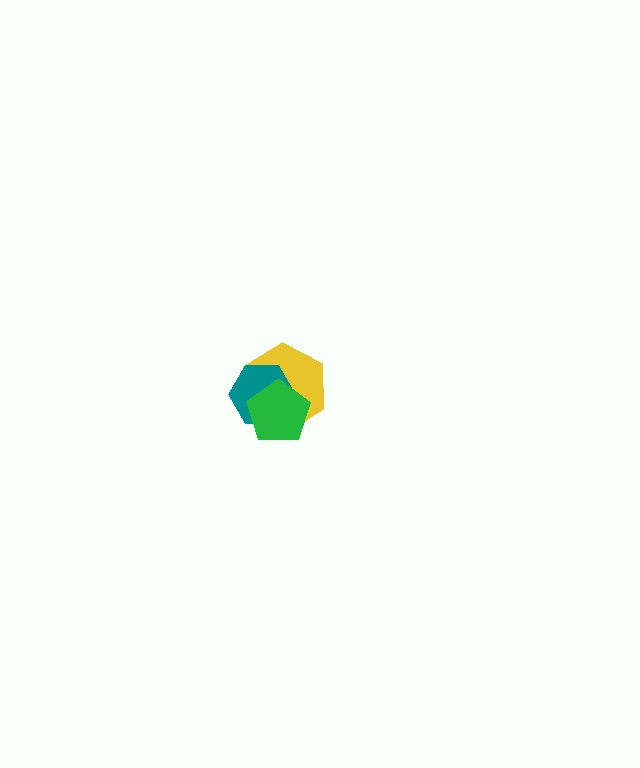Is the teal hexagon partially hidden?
Yes, it is partially covered by another shape.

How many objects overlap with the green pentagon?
2 objects overlap with the green pentagon.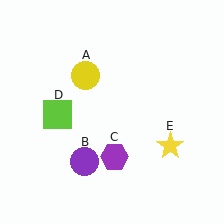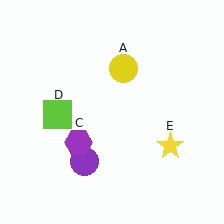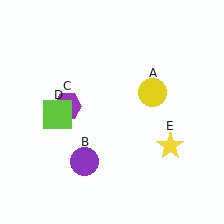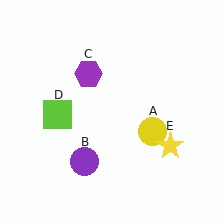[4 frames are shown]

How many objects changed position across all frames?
2 objects changed position: yellow circle (object A), purple hexagon (object C).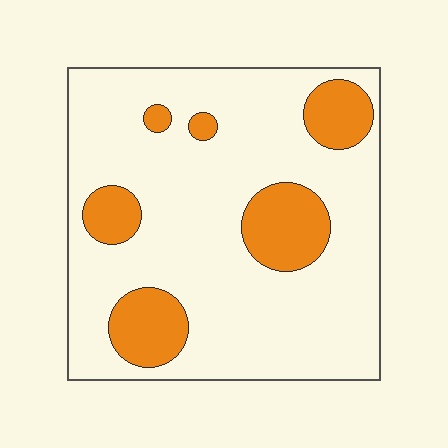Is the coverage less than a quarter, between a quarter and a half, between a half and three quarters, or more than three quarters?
Less than a quarter.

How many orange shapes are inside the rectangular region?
6.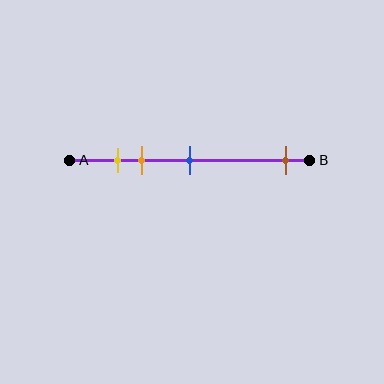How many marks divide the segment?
There are 4 marks dividing the segment.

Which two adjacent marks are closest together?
The yellow and orange marks are the closest adjacent pair.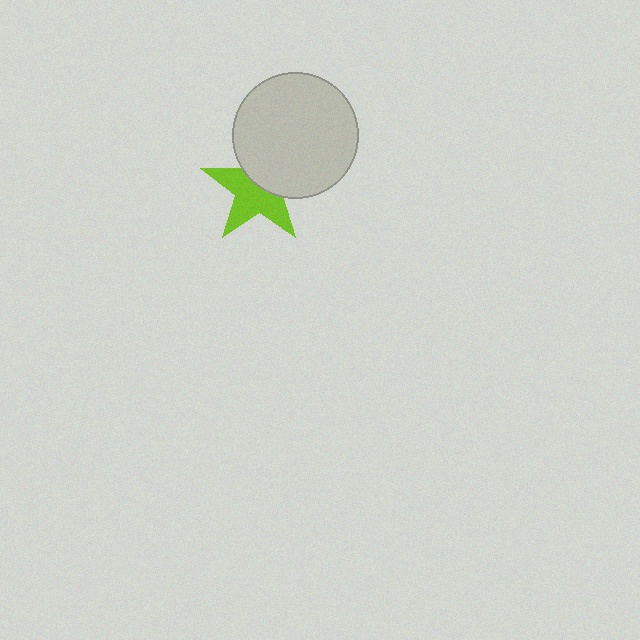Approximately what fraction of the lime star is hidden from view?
Roughly 43% of the lime star is hidden behind the light gray circle.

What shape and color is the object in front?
The object in front is a light gray circle.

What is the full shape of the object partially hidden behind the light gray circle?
The partially hidden object is a lime star.